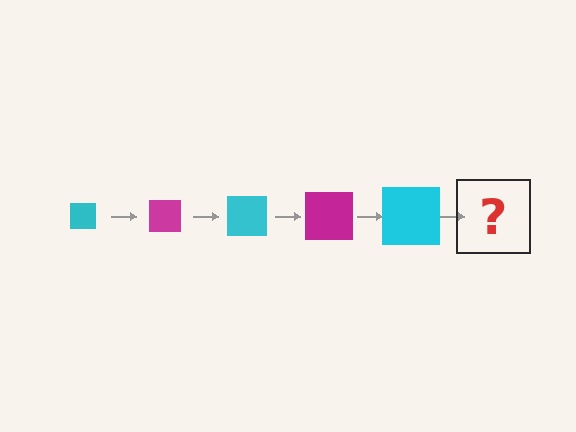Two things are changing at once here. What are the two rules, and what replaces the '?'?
The two rules are that the square grows larger each step and the color cycles through cyan and magenta. The '?' should be a magenta square, larger than the previous one.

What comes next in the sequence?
The next element should be a magenta square, larger than the previous one.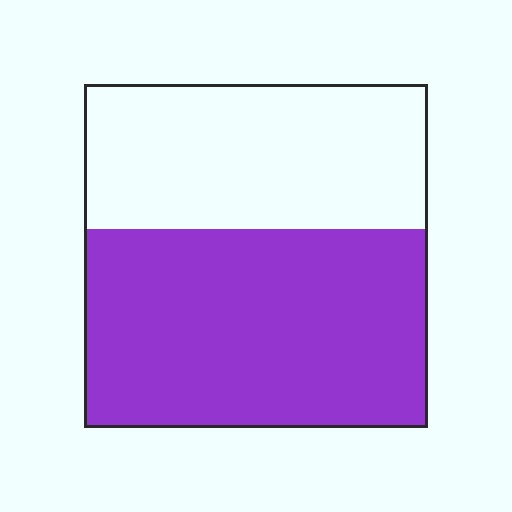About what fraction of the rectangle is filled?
About three fifths (3/5).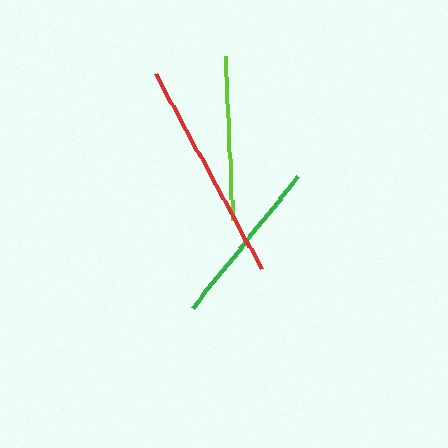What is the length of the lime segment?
The lime segment is approximately 164 pixels long.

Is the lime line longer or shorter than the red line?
The red line is longer than the lime line.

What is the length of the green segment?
The green segment is approximately 167 pixels long.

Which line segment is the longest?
The red line is the longest at approximately 222 pixels.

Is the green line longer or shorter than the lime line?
The green line is longer than the lime line.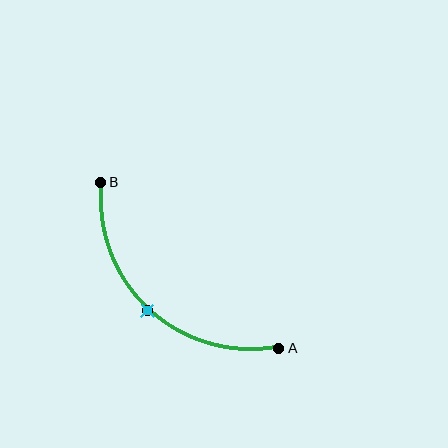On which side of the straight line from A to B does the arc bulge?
The arc bulges below and to the left of the straight line connecting A and B.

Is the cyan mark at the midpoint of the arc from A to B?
Yes. The cyan mark lies on the arc at equal arc-length from both A and B — it is the arc midpoint.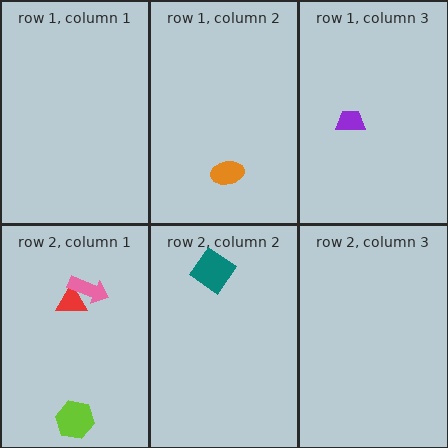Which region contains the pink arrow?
The row 2, column 1 region.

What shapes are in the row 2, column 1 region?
The red triangle, the pink arrow, the lime hexagon.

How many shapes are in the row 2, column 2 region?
1.